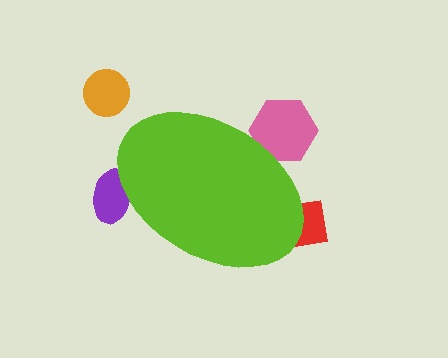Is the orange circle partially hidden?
No, the orange circle is fully visible.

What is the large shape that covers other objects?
A lime ellipse.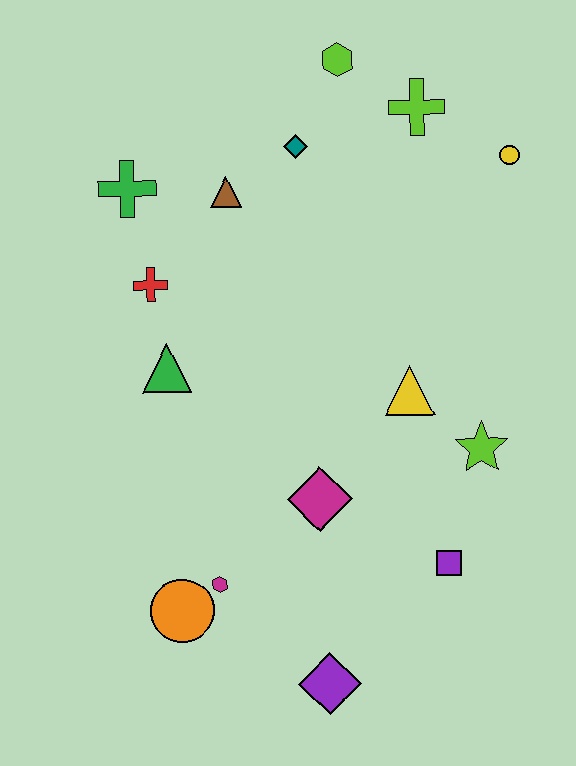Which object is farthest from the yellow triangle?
The green cross is farthest from the yellow triangle.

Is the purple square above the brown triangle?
No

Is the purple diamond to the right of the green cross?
Yes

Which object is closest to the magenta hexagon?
The orange circle is closest to the magenta hexagon.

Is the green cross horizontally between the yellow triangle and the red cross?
No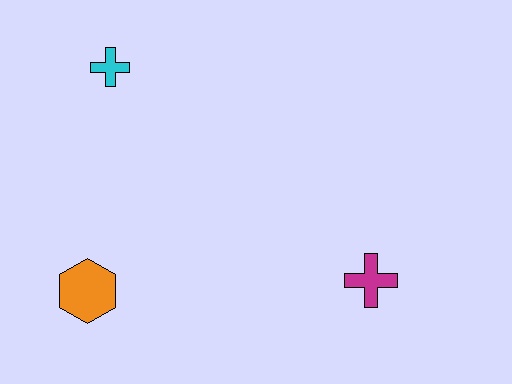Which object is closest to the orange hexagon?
The cyan cross is closest to the orange hexagon.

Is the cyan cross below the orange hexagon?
No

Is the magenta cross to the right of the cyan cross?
Yes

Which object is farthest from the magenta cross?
The cyan cross is farthest from the magenta cross.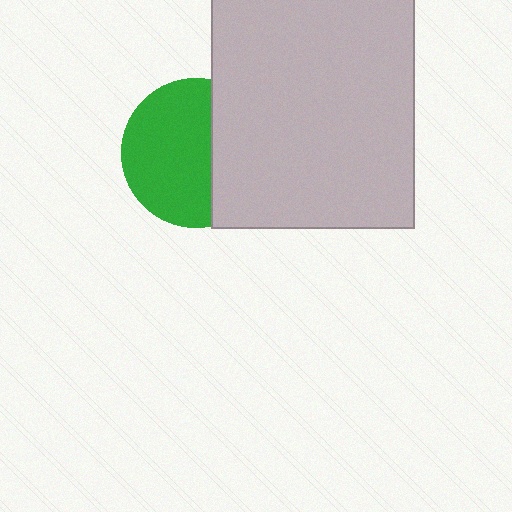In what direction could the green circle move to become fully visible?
The green circle could move left. That would shift it out from behind the light gray rectangle entirely.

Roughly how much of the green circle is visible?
About half of it is visible (roughly 63%).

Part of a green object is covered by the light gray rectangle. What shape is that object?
It is a circle.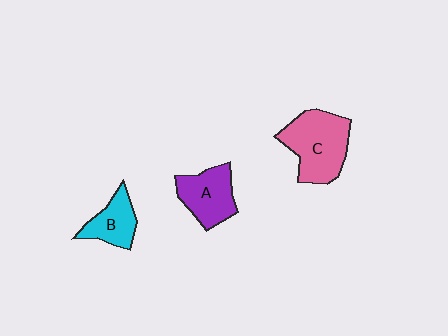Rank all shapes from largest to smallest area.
From largest to smallest: C (pink), A (purple), B (cyan).